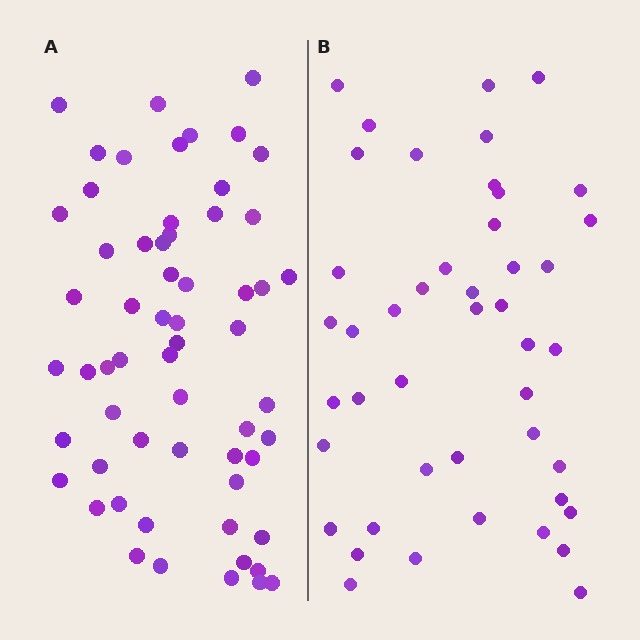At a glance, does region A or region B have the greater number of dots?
Region A (the left region) has more dots.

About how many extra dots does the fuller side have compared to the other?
Region A has approximately 15 more dots than region B.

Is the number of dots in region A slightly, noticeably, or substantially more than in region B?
Region A has noticeably more, but not dramatically so. The ratio is roughly 1.3 to 1.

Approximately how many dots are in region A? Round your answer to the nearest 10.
About 60 dots.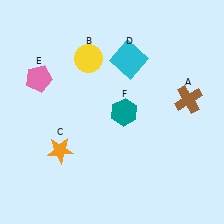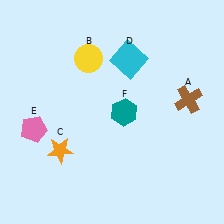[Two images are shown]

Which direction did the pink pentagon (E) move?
The pink pentagon (E) moved down.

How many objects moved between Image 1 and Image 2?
1 object moved between the two images.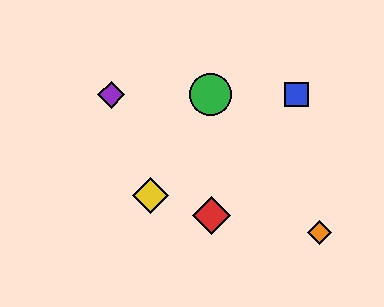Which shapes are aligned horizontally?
The blue square, the green circle, the purple diamond are aligned horizontally.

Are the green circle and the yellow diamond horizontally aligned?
No, the green circle is at y≈95 and the yellow diamond is at y≈196.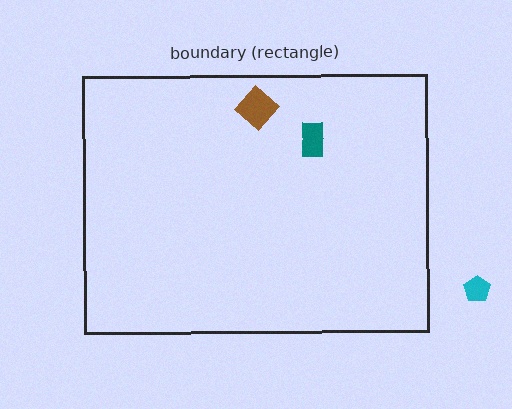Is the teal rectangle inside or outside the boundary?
Inside.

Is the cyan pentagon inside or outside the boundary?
Outside.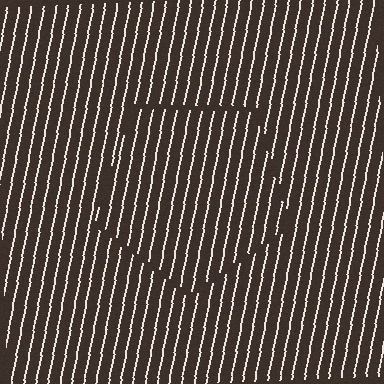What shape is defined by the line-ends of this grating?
An illusory pentagon. The interior of the shape contains the same grating, shifted by half a period — the contour is defined by the phase discontinuity where line-ends from the inner and outer gratings abut.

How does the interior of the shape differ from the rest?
The interior of the shape contains the same grating, shifted by half a period — the contour is defined by the phase discontinuity where line-ends from the inner and outer gratings abut.